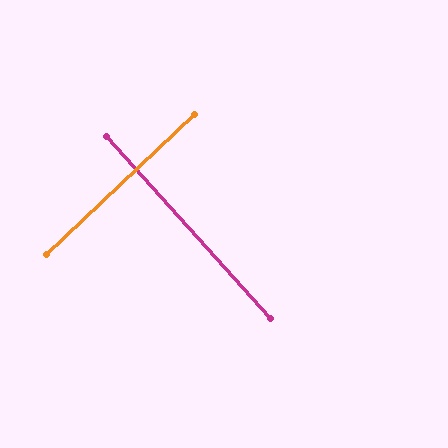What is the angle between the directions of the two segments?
Approximately 89 degrees.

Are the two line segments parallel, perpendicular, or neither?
Perpendicular — they meet at approximately 89°.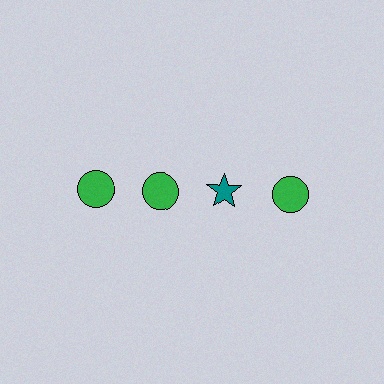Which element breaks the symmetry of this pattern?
The teal star in the top row, center column breaks the symmetry. All other shapes are green circles.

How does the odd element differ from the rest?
It differs in both color (teal instead of green) and shape (star instead of circle).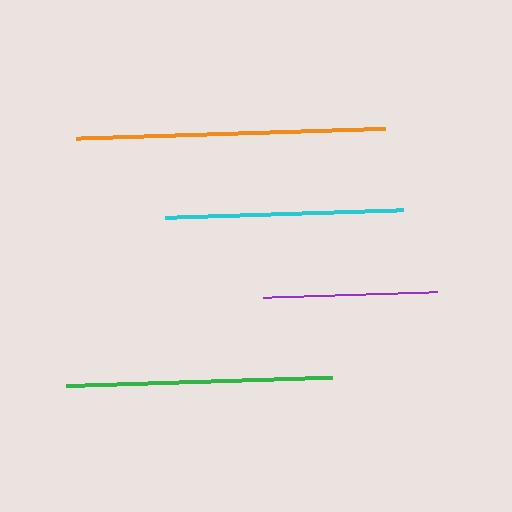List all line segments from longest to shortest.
From longest to shortest: orange, green, cyan, purple.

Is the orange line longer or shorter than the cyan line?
The orange line is longer than the cyan line.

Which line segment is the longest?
The orange line is the longest at approximately 309 pixels.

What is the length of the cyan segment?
The cyan segment is approximately 238 pixels long.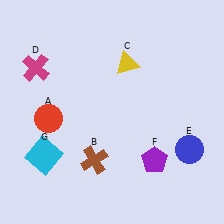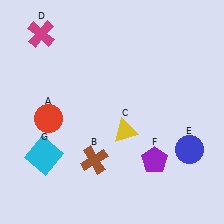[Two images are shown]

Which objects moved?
The objects that moved are: the yellow triangle (C), the magenta cross (D).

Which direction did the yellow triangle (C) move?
The yellow triangle (C) moved down.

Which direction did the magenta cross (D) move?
The magenta cross (D) moved up.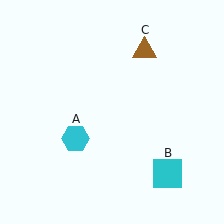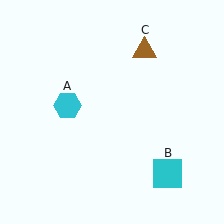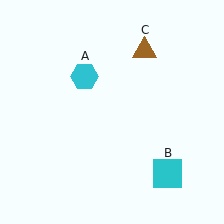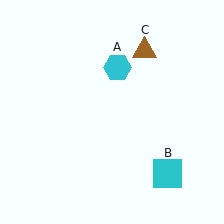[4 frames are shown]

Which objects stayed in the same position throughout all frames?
Cyan square (object B) and brown triangle (object C) remained stationary.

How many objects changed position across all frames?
1 object changed position: cyan hexagon (object A).